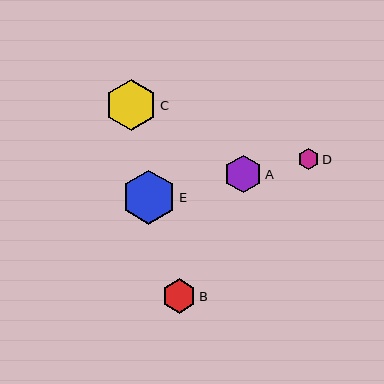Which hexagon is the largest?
Hexagon E is the largest with a size of approximately 54 pixels.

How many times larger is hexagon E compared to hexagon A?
Hexagon E is approximately 1.4 times the size of hexagon A.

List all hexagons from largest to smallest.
From largest to smallest: E, C, A, B, D.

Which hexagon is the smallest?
Hexagon D is the smallest with a size of approximately 21 pixels.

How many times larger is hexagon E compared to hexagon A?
Hexagon E is approximately 1.4 times the size of hexagon A.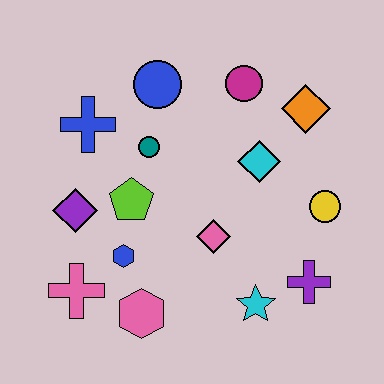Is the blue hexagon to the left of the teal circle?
Yes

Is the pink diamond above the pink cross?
Yes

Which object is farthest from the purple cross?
The blue cross is farthest from the purple cross.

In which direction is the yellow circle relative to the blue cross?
The yellow circle is to the right of the blue cross.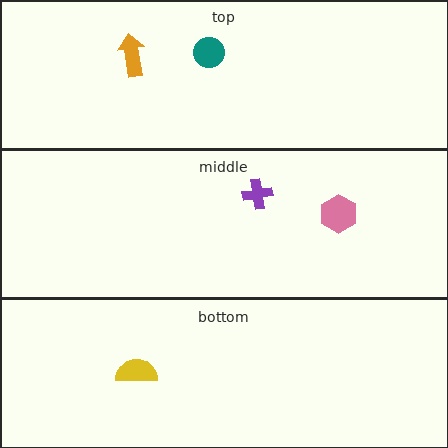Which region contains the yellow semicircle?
The bottom region.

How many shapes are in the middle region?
2.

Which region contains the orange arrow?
The top region.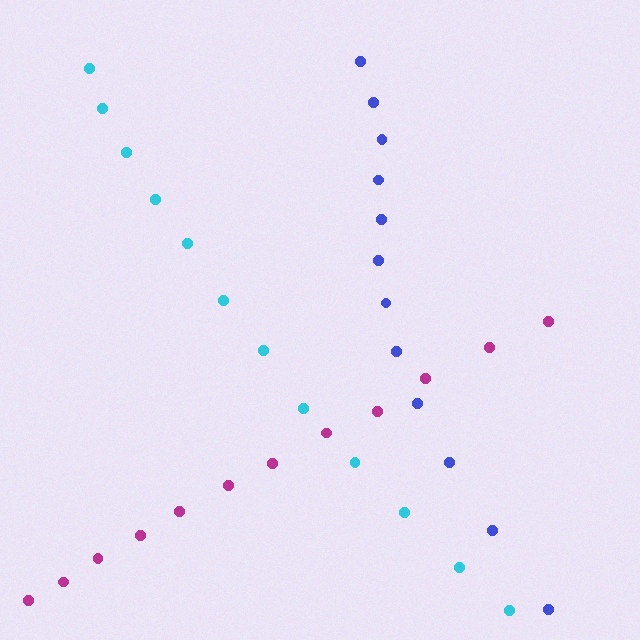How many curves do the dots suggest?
There are 3 distinct paths.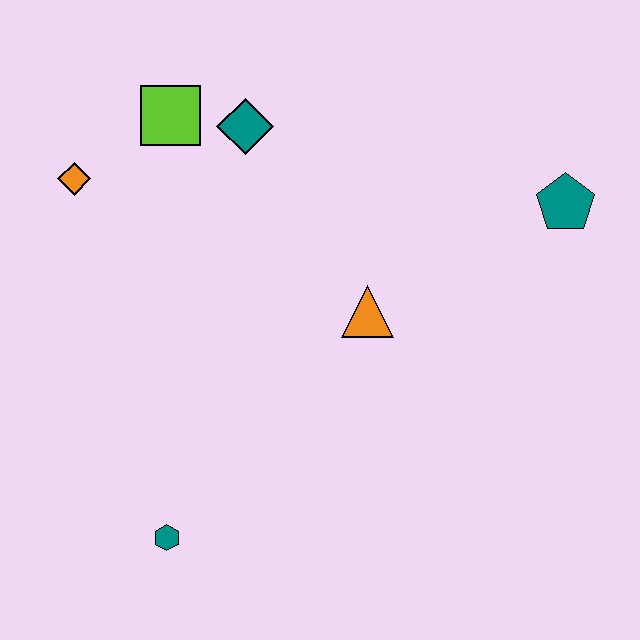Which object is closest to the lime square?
The teal diamond is closest to the lime square.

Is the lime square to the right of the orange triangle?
No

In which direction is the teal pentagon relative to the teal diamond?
The teal pentagon is to the right of the teal diamond.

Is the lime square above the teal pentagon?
Yes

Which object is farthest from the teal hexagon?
The teal pentagon is farthest from the teal hexagon.